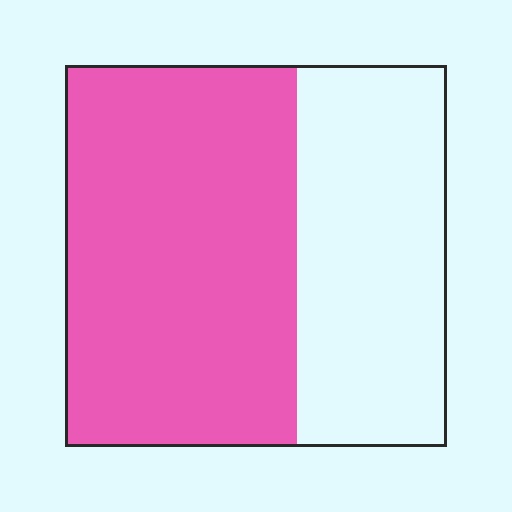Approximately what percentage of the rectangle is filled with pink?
Approximately 60%.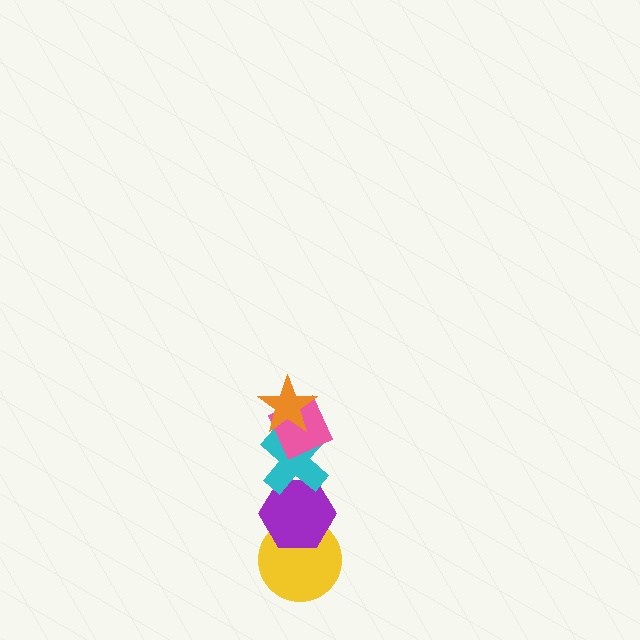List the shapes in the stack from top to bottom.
From top to bottom: the orange star, the pink diamond, the cyan cross, the purple hexagon, the yellow circle.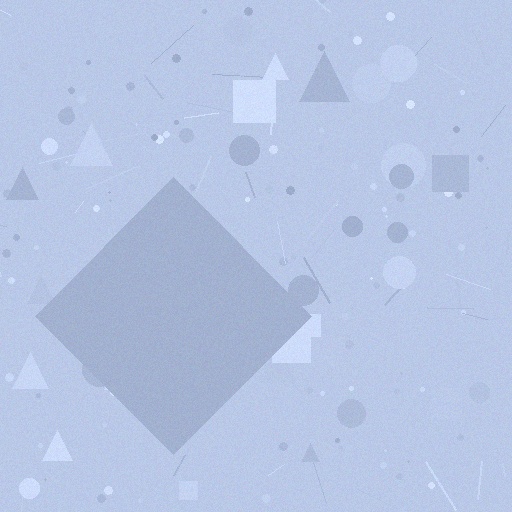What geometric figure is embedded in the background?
A diamond is embedded in the background.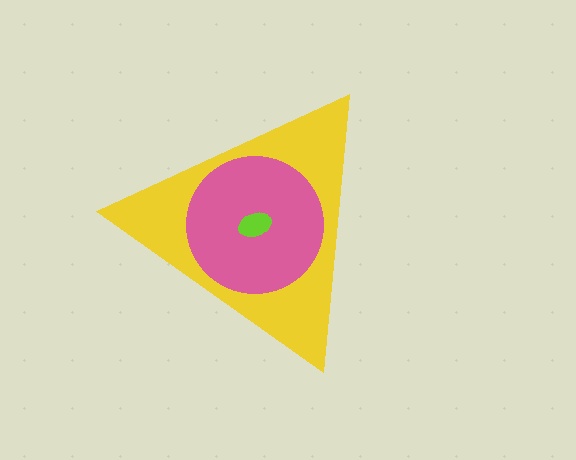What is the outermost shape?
The yellow triangle.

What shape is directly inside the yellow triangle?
The pink circle.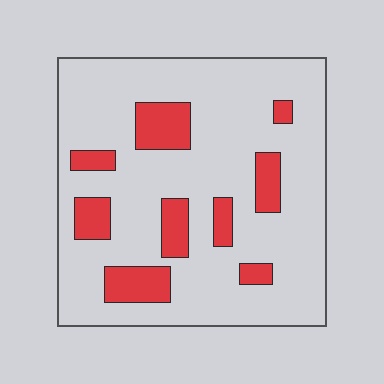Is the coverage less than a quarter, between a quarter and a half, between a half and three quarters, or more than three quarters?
Less than a quarter.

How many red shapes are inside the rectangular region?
9.